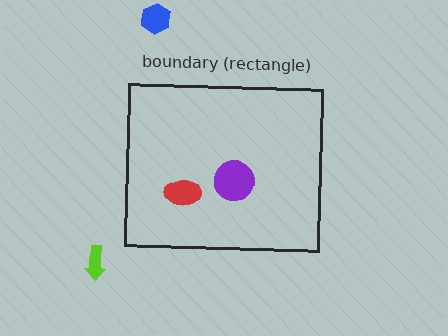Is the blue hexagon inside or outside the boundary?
Outside.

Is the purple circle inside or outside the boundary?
Inside.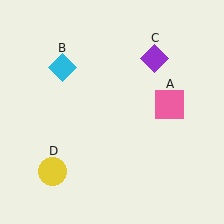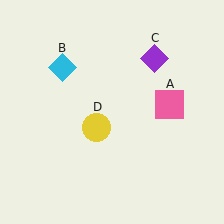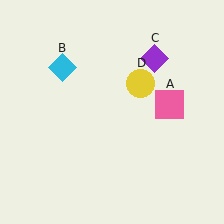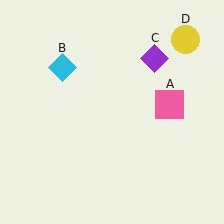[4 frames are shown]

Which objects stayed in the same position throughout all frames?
Pink square (object A) and cyan diamond (object B) and purple diamond (object C) remained stationary.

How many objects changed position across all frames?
1 object changed position: yellow circle (object D).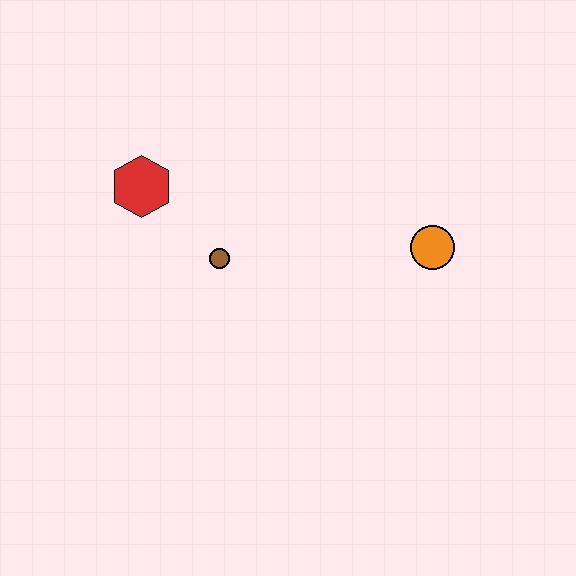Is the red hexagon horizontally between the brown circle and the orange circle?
No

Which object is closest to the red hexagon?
The brown circle is closest to the red hexagon.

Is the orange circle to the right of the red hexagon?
Yes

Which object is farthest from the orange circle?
The red hexagon is farthest from the orange circle.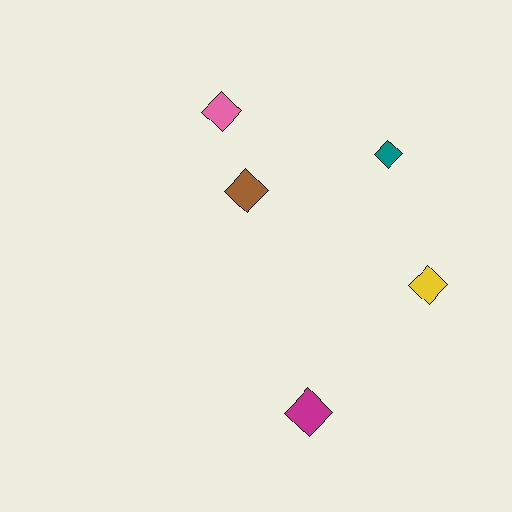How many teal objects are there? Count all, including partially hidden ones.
There is 1 teal object.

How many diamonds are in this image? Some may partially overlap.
There are 5 diamonds.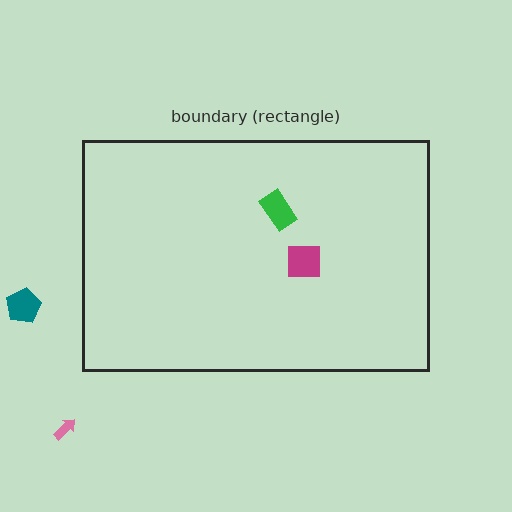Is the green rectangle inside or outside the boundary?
Inside.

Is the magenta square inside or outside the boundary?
Inside.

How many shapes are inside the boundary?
2 inside, 2 outside.